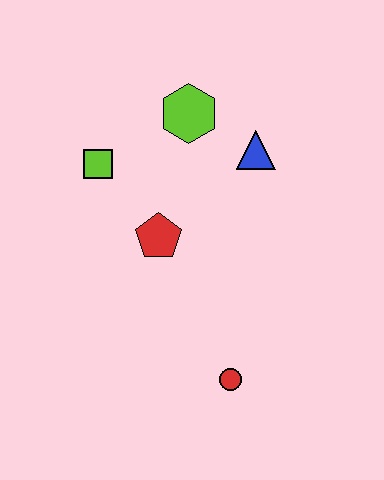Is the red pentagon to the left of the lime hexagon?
Yes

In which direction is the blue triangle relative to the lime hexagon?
The blue triangle is to the right of the lime hexagon.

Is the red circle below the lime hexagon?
Yes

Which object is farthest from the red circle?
The lime hexagon is farthest from the red circle.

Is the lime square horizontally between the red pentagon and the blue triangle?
No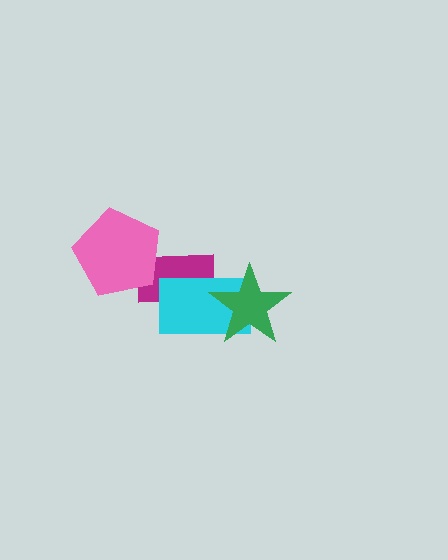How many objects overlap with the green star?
1 object overlaps with the green star.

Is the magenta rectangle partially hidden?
Yes, it is partially covered by another shape.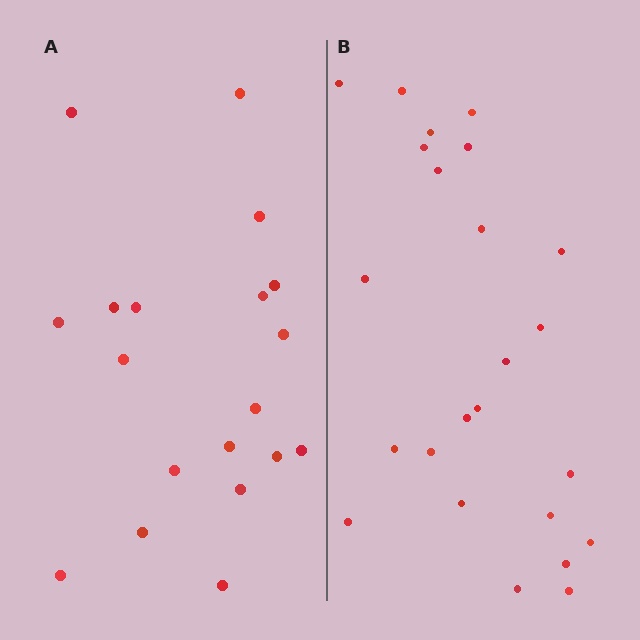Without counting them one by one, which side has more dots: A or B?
Region B (the right region) has more dots.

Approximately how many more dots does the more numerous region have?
Region B has about 5 more dots than region A.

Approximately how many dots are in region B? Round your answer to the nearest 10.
About 20 dots. (The exact count is 24, which rounds to 20.)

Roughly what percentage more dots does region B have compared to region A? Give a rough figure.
About 25% more.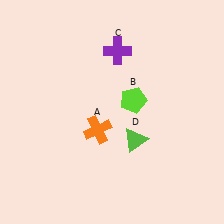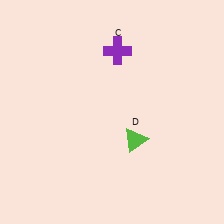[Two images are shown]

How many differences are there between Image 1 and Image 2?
There are 2 differences between the two images.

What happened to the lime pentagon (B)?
The lime pentagon (B) was removed in Image 2. It was in the top-right area of Image 1.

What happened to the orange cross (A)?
The orange cross (A) was removed in Image 2. It was in the bottom-left area of Image 1.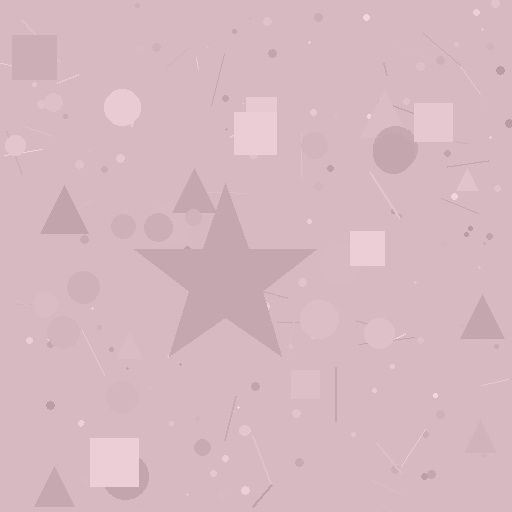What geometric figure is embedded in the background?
A star is embedded in the background.